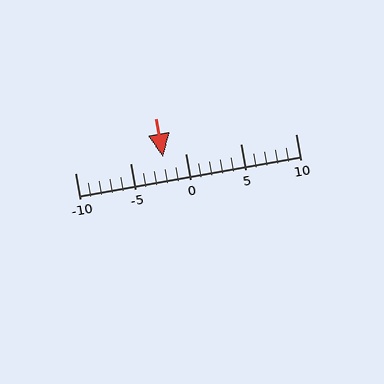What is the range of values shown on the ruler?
The ruler shows values from -10 to 10.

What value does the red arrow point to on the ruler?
The red arrow points to approximately -2.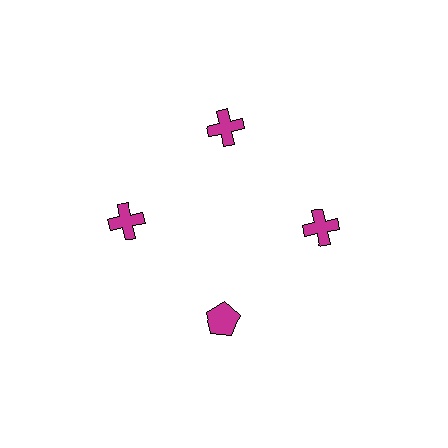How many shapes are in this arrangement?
There are 4 shapes arranged in a ring pattern.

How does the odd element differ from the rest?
It has a different shape: pentagon instead of cross.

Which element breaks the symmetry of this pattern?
The magenta pentagon at roughly the 6 o'clock position breaks the symmetry. All other shapes are magenta crosses.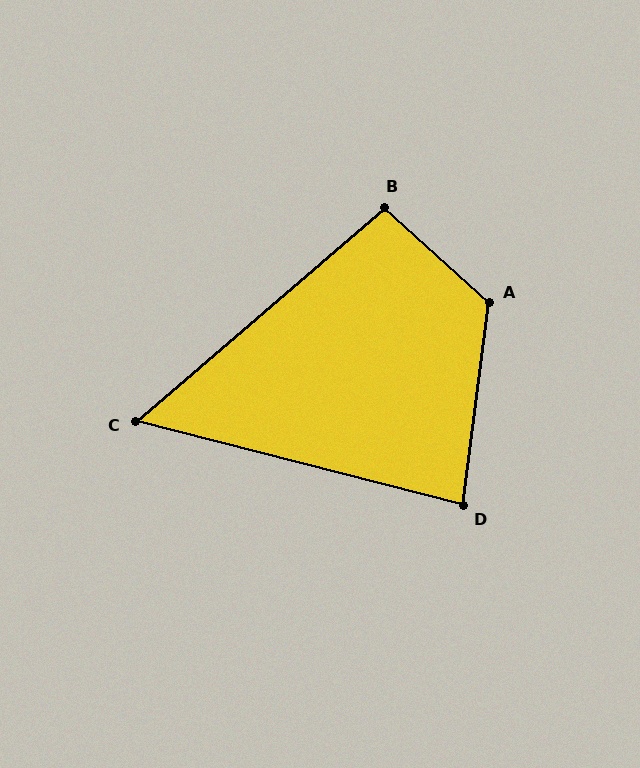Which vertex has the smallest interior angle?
C, at approximately 55 degrees.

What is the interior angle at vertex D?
Approximately 83 degrees (acute).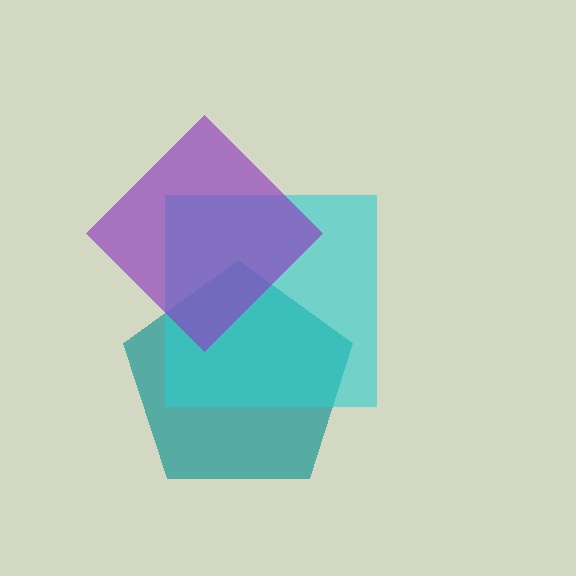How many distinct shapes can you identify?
There are 3 distinct shapes: a teal pentagon, a cyan square, a purple diamond.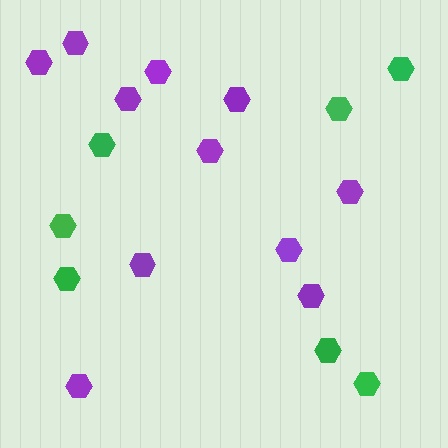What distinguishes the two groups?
There are 2 groups: one group of purple hexagons (11) and one group of green hexagons (7).